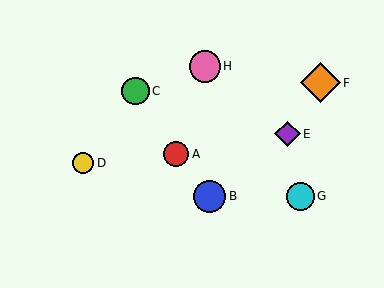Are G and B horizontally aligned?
Yes, both are at y≈196.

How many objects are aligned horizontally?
2 objects (B, G) are aligned horizontally.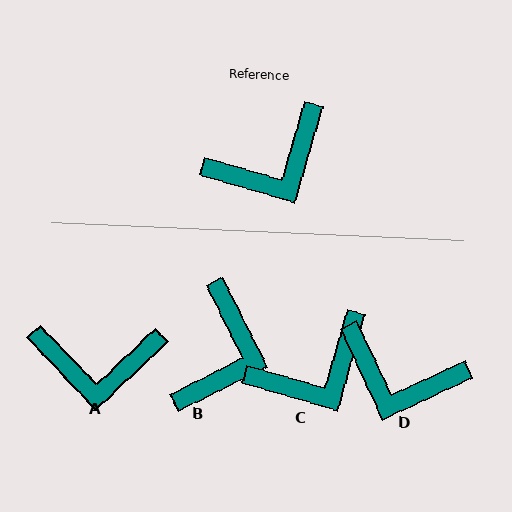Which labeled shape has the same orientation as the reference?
C.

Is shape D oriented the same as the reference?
No, it is off by about 49 degrees.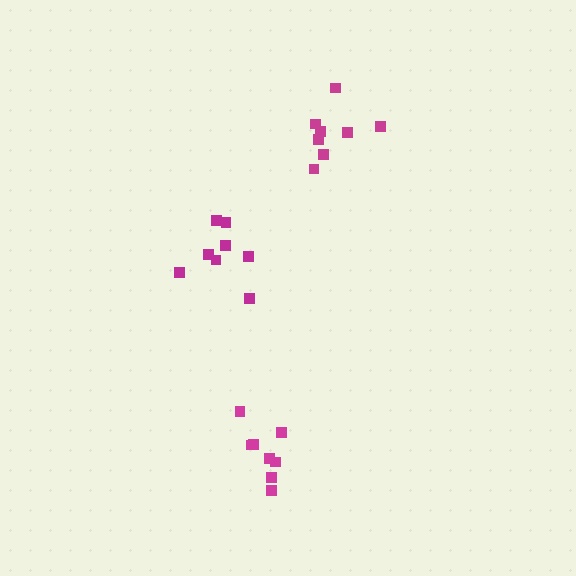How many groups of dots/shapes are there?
There are 3 groups.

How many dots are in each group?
Group 1: 8 dots, Group 2: 8 dots, Group 3: 8 dots (24 total).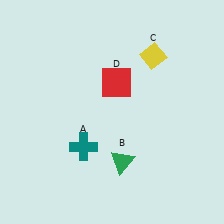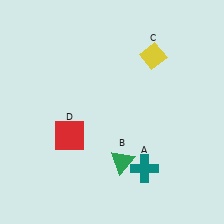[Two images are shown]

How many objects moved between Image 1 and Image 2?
2 objects moved between the two images.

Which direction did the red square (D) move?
The red square (D) moved down.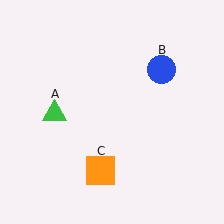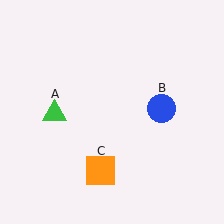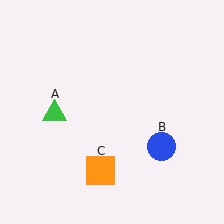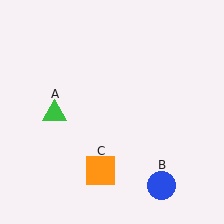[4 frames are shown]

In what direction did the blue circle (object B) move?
The blue circle (object B) moved down.